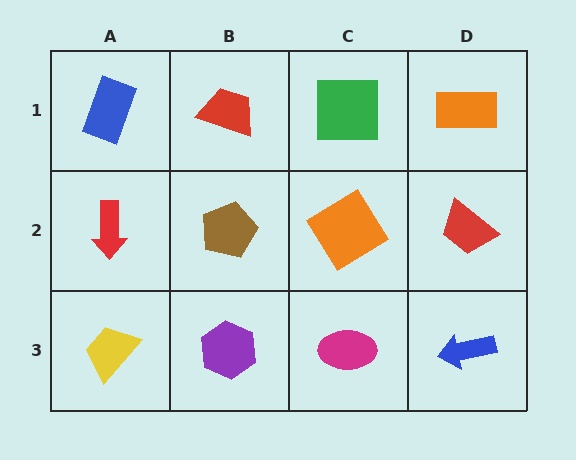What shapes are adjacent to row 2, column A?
A blue rectangle (row 1, column A), a yellow trapezoid (row 3, column A), a brown pentagon (row 2, column B).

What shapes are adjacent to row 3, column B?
A brown pentagon (row 2, column B), a yellow trapezoid (row 3, column A), a magenta ellipse (row 3, column C).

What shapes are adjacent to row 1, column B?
A brown pentagon (row 2, column B), a blue rectangle (row 1, column A), a green square (row 1, column C).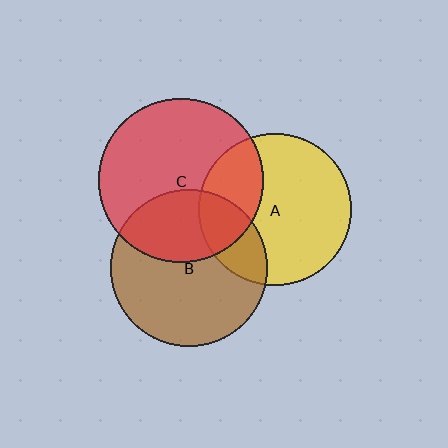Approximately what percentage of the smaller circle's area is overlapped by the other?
Approximately 30%.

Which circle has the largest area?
Circle C (red).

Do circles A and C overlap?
Yes.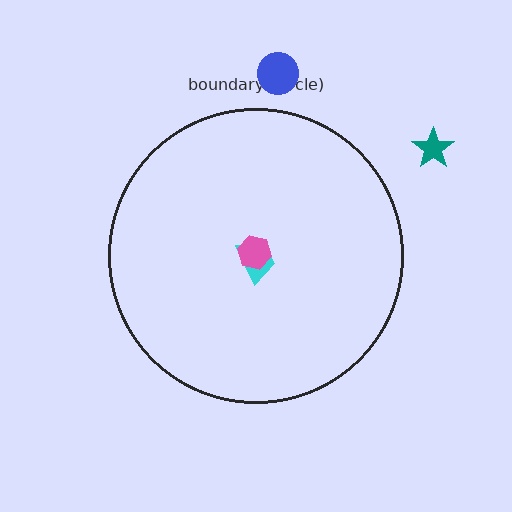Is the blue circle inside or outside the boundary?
Outside.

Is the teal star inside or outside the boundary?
Outside.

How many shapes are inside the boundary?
2 inside, 2 outside.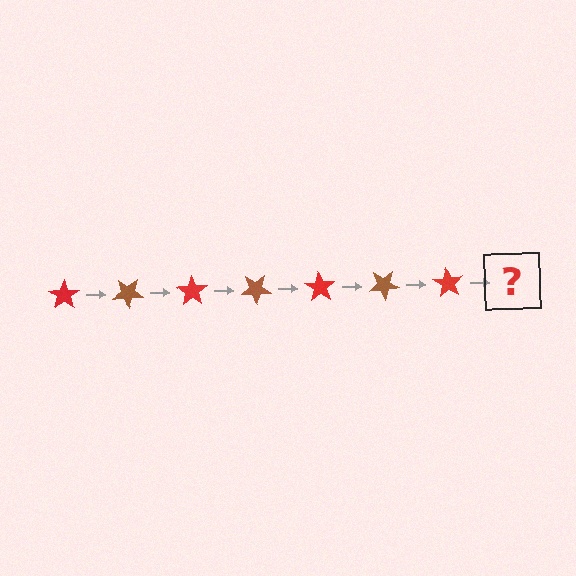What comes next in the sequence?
The next element should be a brown star, rotated 245 degrees from the start.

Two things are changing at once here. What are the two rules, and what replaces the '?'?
The two rules are that it rotates 35 degrees each step and the color cycles through red and brown. The '?' should be a brown star, rotated 245 degrees from the start.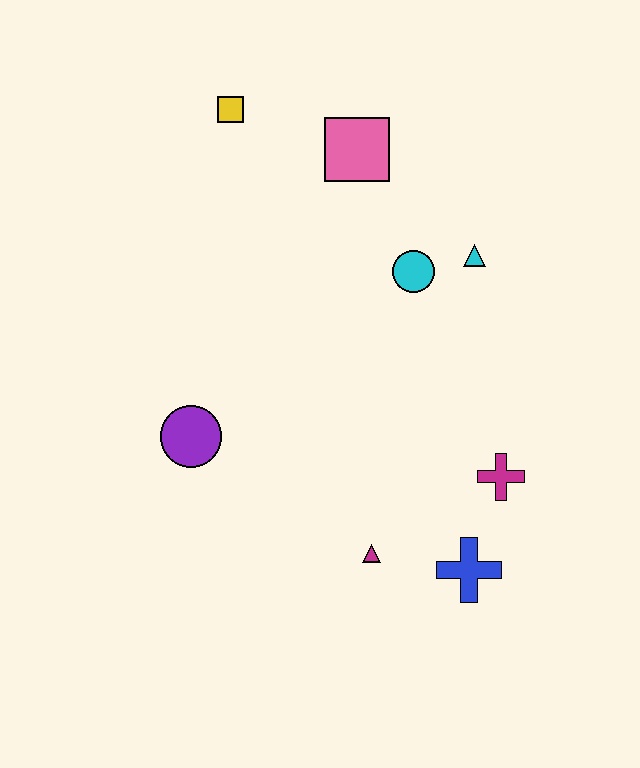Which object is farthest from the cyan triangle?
The purple circle is farthest from the cyan triangle.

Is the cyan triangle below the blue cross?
No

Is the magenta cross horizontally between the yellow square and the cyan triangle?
No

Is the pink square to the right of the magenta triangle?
No